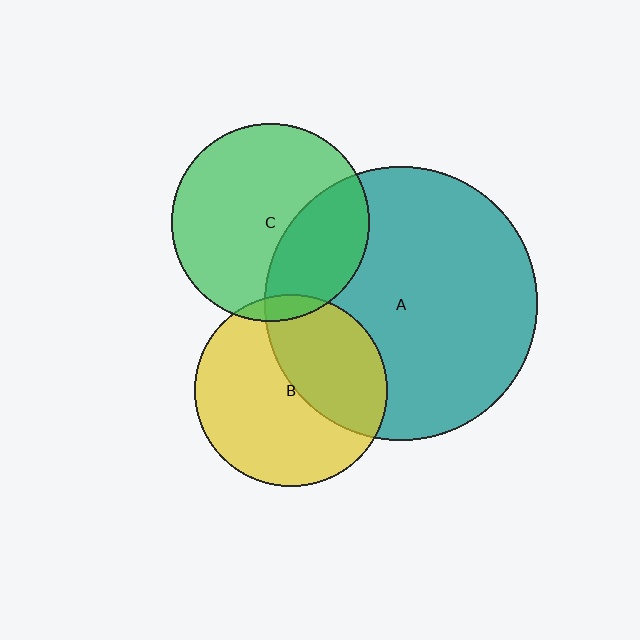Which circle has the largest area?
Circle A (teal).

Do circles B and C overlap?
Yes.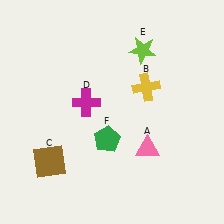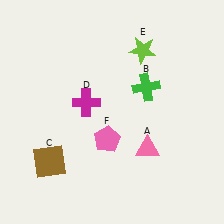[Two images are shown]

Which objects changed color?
B changed from yellow to green. F changed from green to pink.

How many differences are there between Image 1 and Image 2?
There are 2 differences between the two images.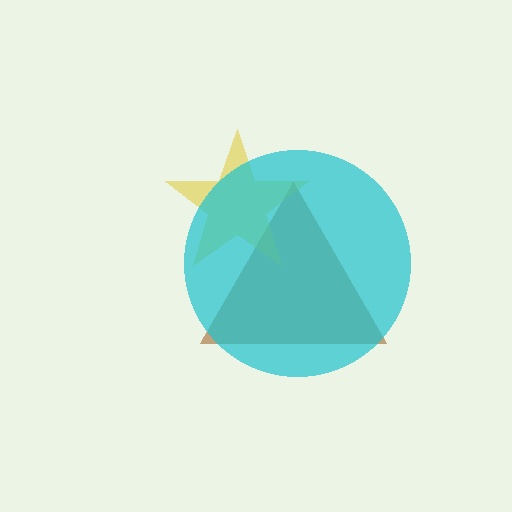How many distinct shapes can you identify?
There are 3 distinct shapes: a brown triangle, a yellow star, a cyan circle.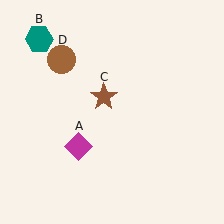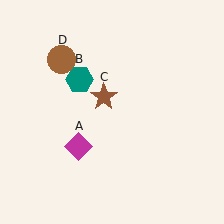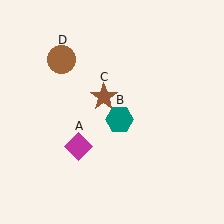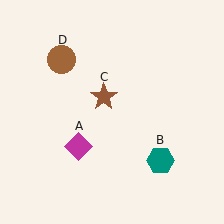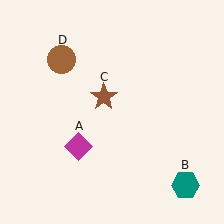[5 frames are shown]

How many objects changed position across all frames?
1 object changed position: teal hexagon (object B).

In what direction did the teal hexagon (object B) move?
The teal hexagon (object B) moved down and to the right.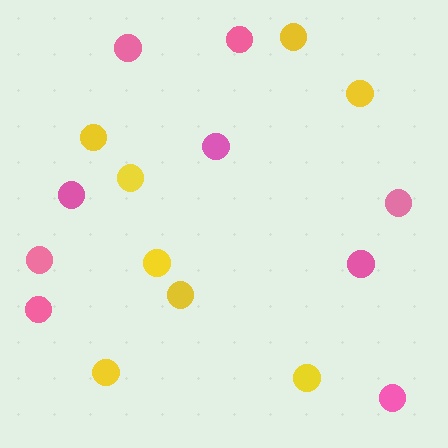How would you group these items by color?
There are 2 groups: one group of pink circles (9) and one group of yellow circles (8).